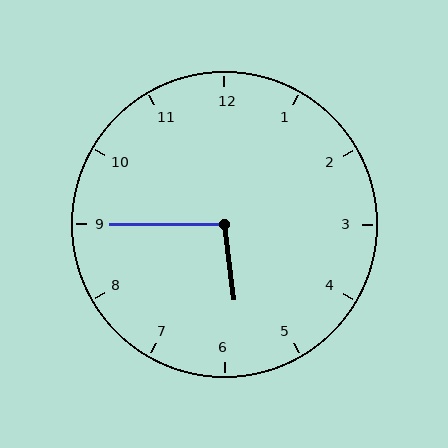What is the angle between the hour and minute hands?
Approximately 98 degrees.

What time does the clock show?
5:45.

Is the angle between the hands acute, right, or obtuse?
It is obtuse.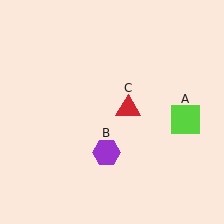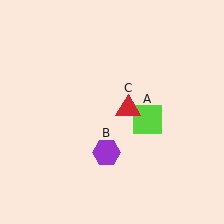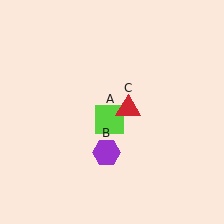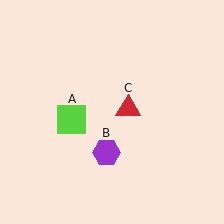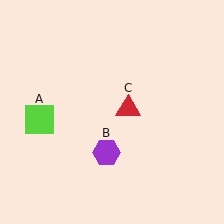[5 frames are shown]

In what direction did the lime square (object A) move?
The lime square (object A) moved left.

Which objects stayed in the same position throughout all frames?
Purple hexagon (object B) and red triangle (object C) remained stationary.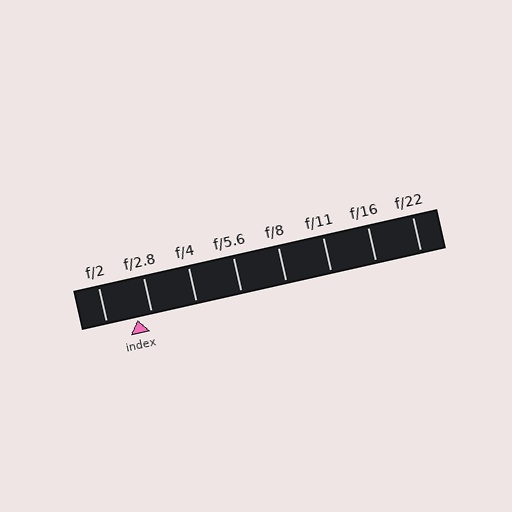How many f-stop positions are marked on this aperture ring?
There are 8 f-stop positions marked.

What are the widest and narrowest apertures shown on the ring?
The widest aperture shown is f/2 and the narrowest is f/22.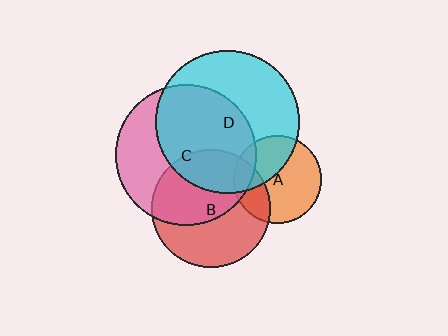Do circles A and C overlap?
Yes.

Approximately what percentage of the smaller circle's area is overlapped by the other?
Approximately 15%.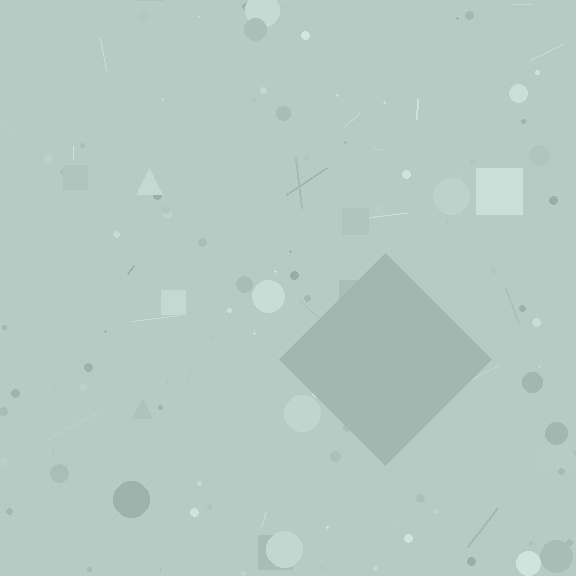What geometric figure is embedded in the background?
A diamond is embedded in the background.